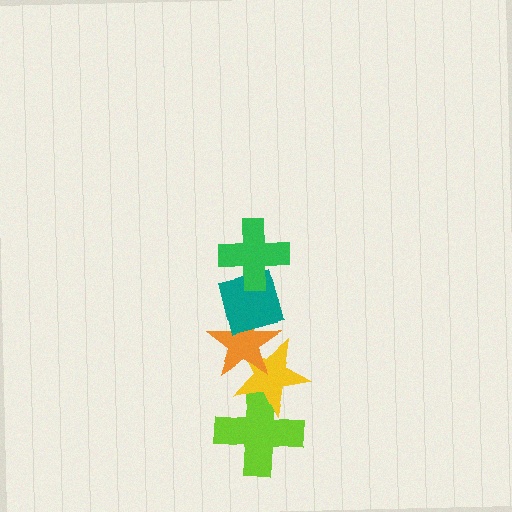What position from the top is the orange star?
The orange star is 3rd from the top.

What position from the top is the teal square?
The teal square is 2nd from the top.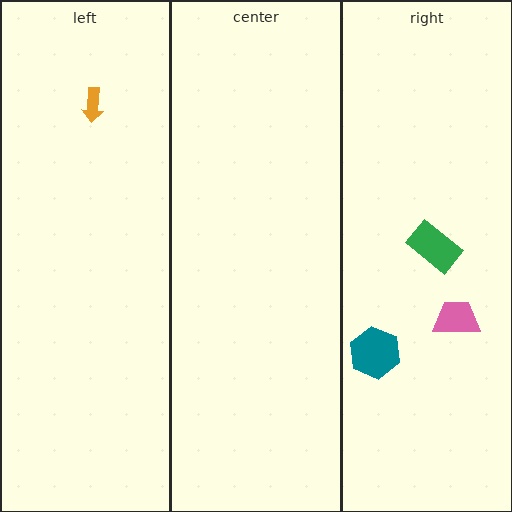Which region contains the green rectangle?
The right region.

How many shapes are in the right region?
3.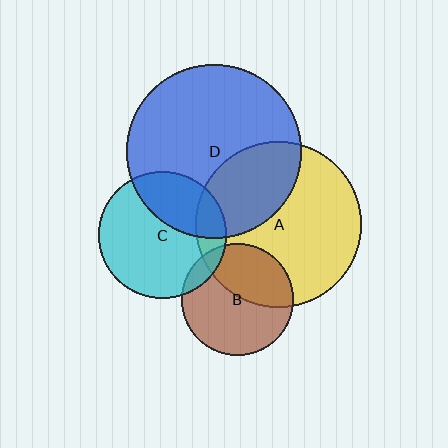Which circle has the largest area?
Circle D (blue).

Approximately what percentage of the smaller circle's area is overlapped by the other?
Approximately 15%.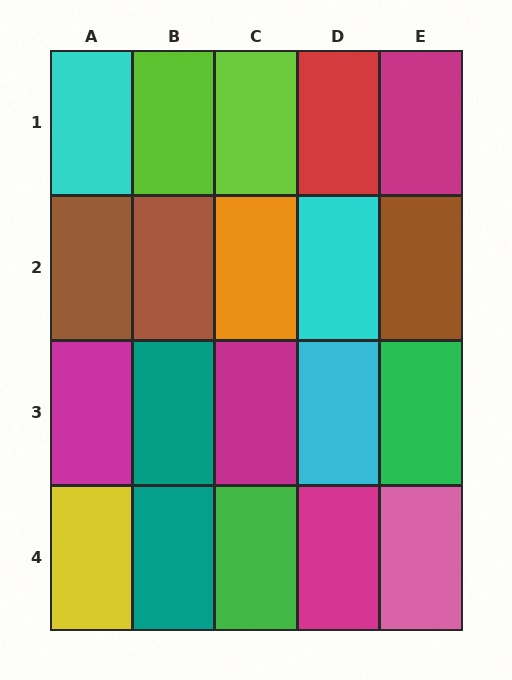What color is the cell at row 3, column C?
Magenta.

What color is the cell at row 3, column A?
Magenta.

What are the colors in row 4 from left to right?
Yellow, teal, green, magenta, pink.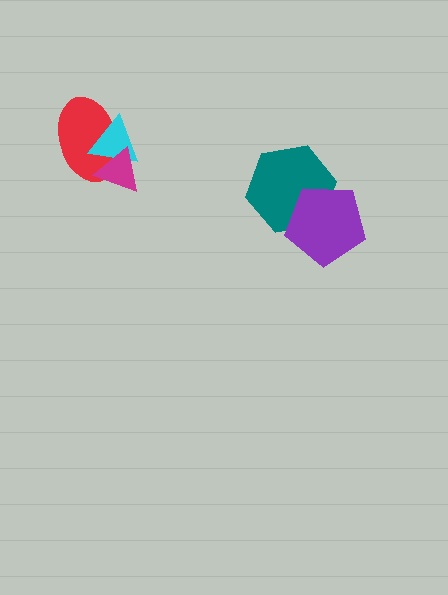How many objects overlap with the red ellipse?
2 objects overlap with the red ellipse.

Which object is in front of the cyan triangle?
The magenta triangle is in front of the cyan triangle.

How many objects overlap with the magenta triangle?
2 objects overlap with the magenta triangle.